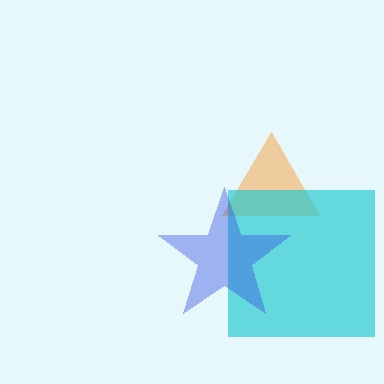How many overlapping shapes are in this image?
There are 3 overlapping shapes in the image.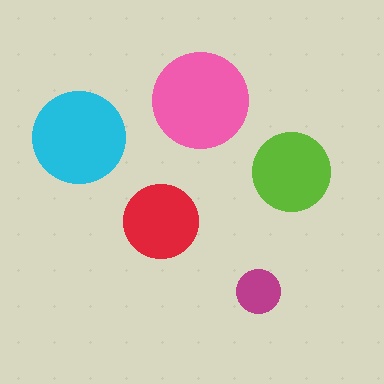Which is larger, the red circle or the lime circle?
The lime one.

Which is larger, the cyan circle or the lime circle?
The cyan one.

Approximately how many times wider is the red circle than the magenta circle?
About 1.5 times wider.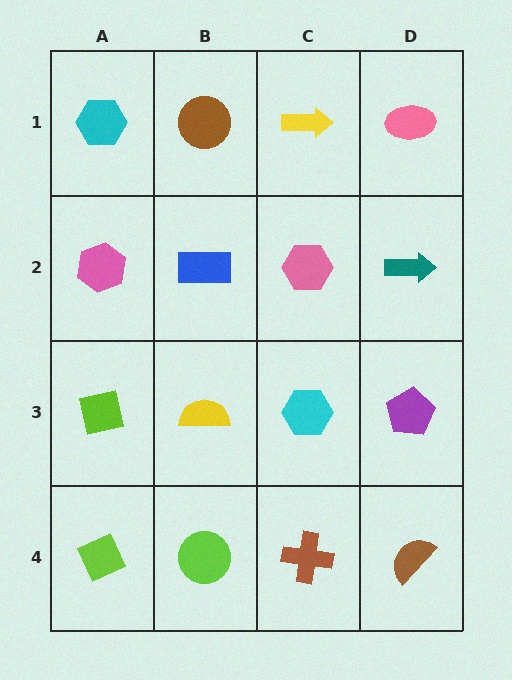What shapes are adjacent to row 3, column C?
A pink hexagon (row 2, column C), a brown cross (row 4, column C), a yellow semicircle (row 3, column B), a purple pentagon (row 3, column D).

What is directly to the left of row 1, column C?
A brown circle.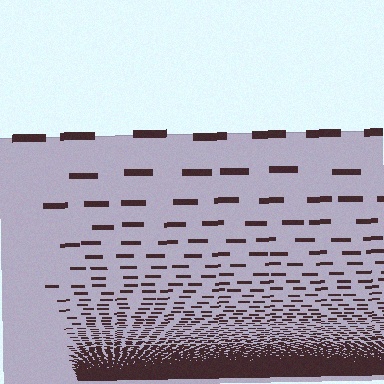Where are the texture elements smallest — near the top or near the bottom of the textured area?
Near the bottom.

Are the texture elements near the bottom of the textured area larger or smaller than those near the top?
Smaller. The gradient is inverted — elements near the bottom are smaller and denser.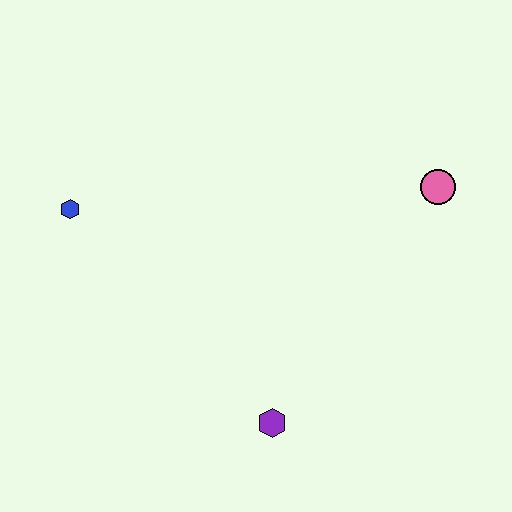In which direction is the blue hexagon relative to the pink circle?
The blue hexagon is to the left of the pink circle.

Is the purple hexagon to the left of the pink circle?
Yes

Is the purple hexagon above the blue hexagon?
No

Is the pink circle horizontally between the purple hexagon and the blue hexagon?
No